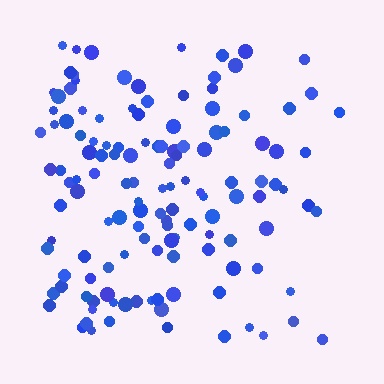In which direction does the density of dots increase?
From right to left, with the left side densest.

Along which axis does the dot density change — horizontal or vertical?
Horizontal.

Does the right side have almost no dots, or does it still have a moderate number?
Still a moderate number, just noticeably fewer than the left.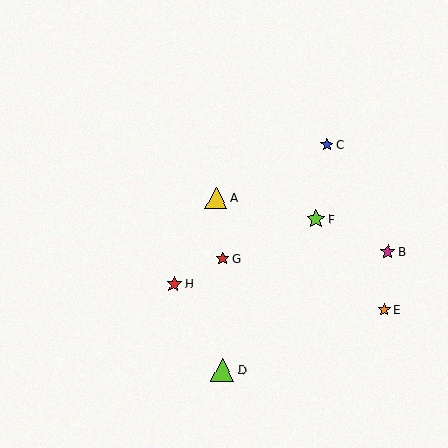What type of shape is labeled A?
Shape A is a yellow triangle.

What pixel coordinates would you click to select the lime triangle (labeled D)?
Click at (222, 370) to select the lime triangle D.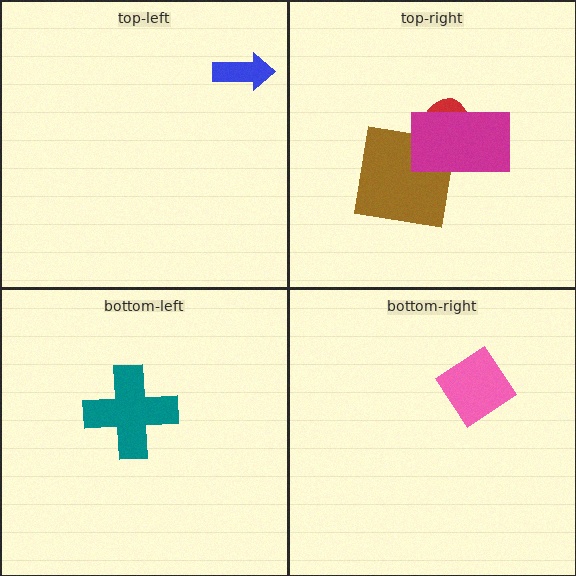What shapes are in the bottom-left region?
The teal cross.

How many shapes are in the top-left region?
1.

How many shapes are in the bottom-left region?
1.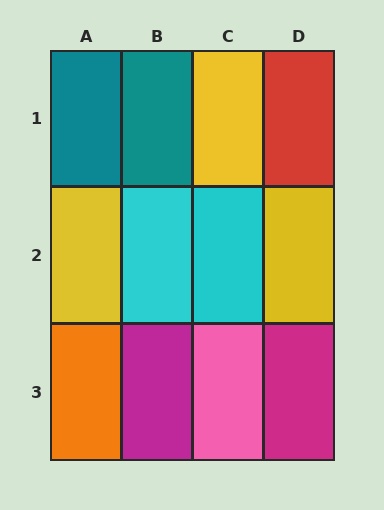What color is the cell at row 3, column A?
Orange.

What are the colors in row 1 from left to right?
Teal, teal, yellow, red.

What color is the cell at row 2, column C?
Cyan.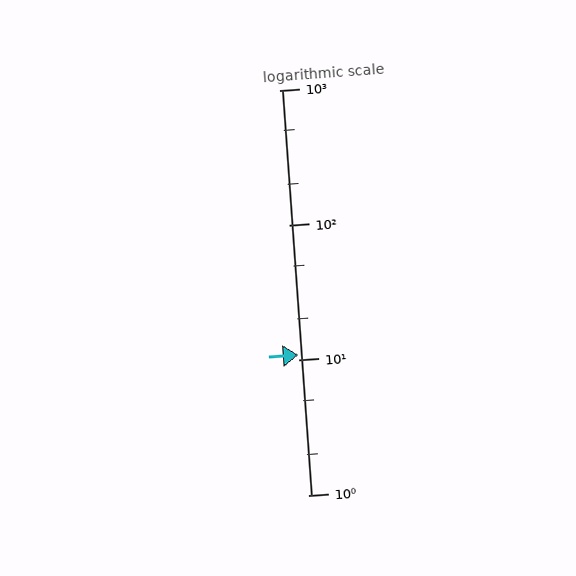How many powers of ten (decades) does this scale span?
The scale spans 3 decades, from 1 to 1000.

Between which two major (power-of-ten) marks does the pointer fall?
The pointer is between 10 and 100.